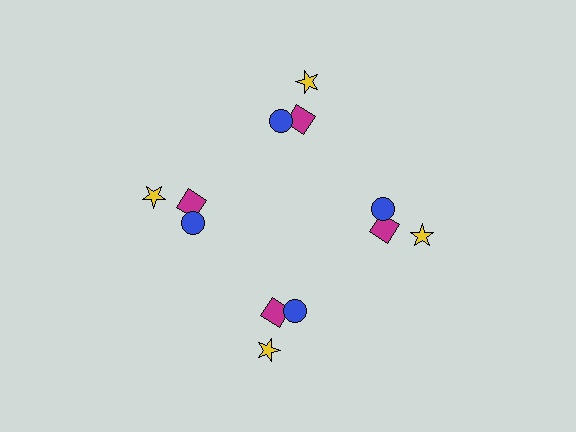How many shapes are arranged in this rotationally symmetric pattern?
There are 12 shapes, arranged in 4 groups of 3.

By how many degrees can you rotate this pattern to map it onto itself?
The pattern maps onto itself every 90 degrees of rotation.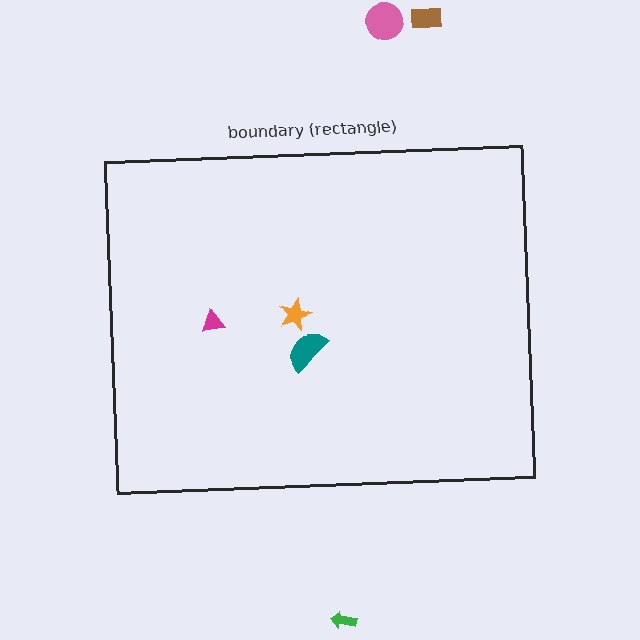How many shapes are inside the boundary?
3 inside, 3 outside.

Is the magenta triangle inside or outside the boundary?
Inside.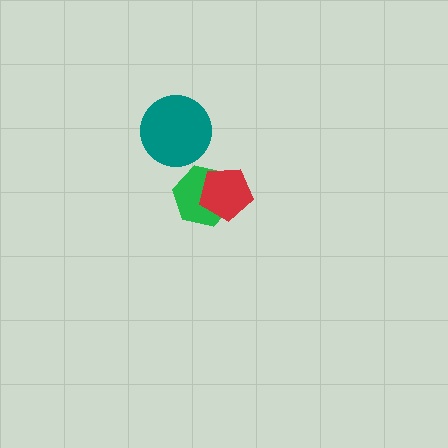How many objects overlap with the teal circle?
0 objects overlap with the teal circle.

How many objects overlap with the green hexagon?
1 object overlaps with the green hexagon.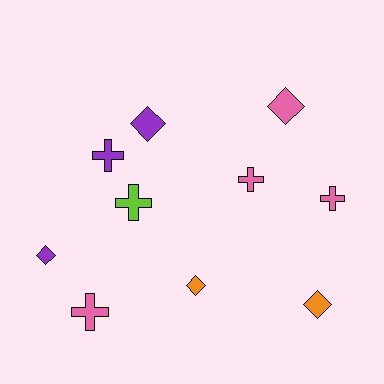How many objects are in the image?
There are 10 objects.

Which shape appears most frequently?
Cross, with 5 objects.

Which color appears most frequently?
Pink, with 4 objects.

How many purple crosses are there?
There is 1 purple cross.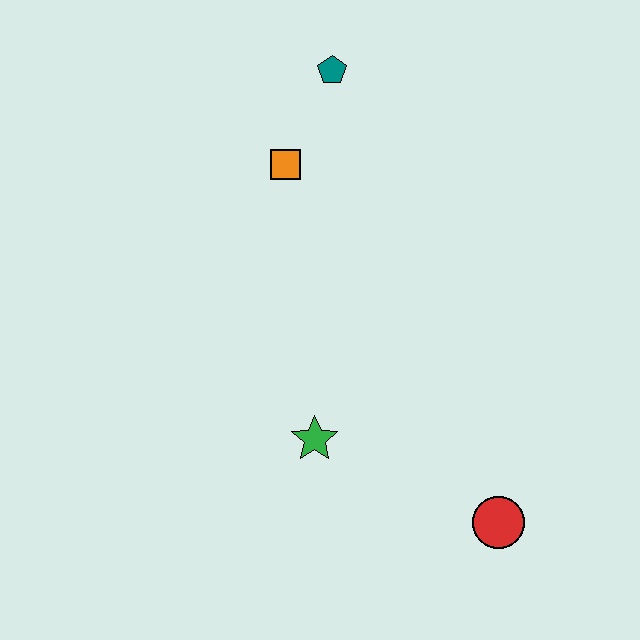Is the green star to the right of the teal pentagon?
No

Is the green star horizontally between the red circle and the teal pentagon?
No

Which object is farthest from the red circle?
The teal pentagon is farthest from the red circle.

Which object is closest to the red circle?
The green star is closest to the red circle.